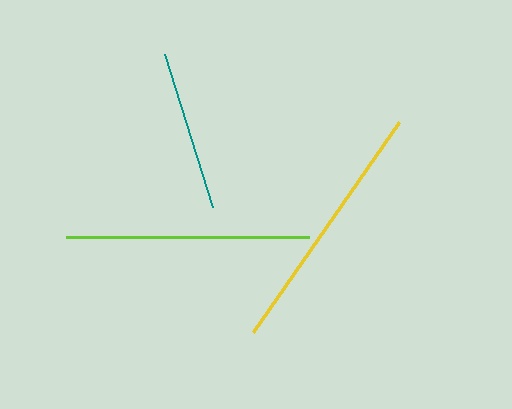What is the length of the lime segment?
The lime segment is approximately 243 pixels long.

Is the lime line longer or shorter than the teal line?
The lime line is longer than the teal line.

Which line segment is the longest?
The yellow line is the longest at approximately 256 pixels.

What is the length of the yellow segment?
The yellow segment is approximately 256 pixels long.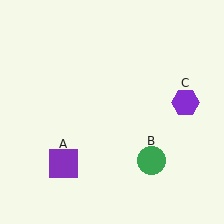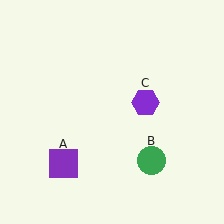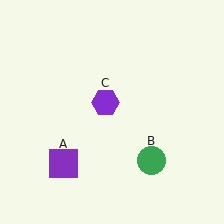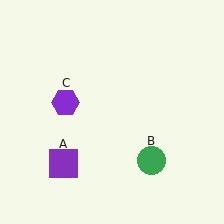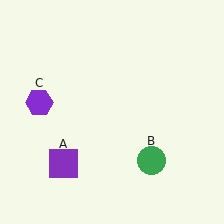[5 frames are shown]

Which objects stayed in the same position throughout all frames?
Purple square (object A) and green circle (object B) remained stationary.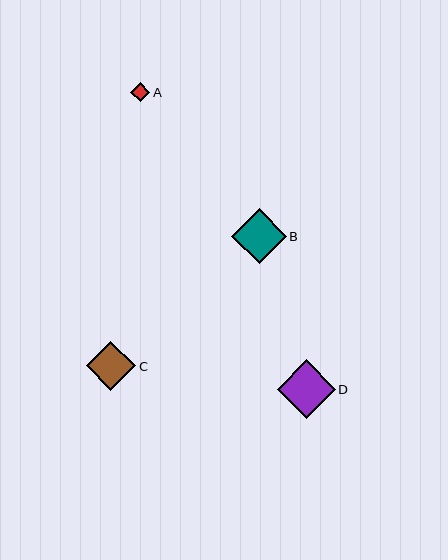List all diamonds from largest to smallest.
From largest to smallest: D, B, C, A.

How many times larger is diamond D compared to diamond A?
Diamond D is approximately 3.0 times the size of diamond A.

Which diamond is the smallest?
Diamond A is the smallest with a size of approximately 19 pixels.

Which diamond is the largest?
Diamond D is the largest with a size of approximately 58 pixels.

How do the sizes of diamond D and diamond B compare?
Diamond D and diamond B are approximately the same size.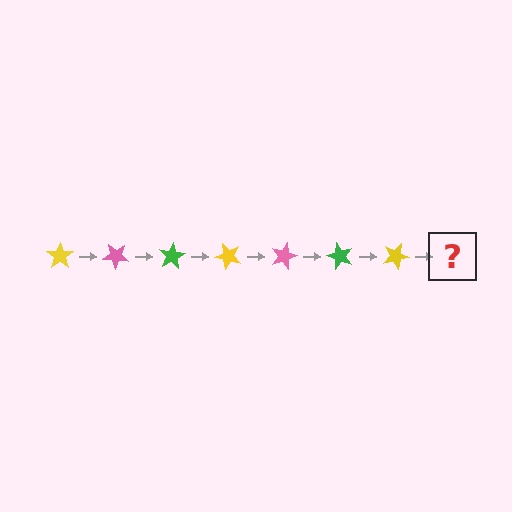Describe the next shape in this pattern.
It should be a pink star, rotated 280 degrees from the start.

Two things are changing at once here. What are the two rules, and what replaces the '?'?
The two rules are that it rotates 40 degrees each step and the color cycles through yellow, pink, and green. The '?' should be a pink star, rotated 280 degrees from the start.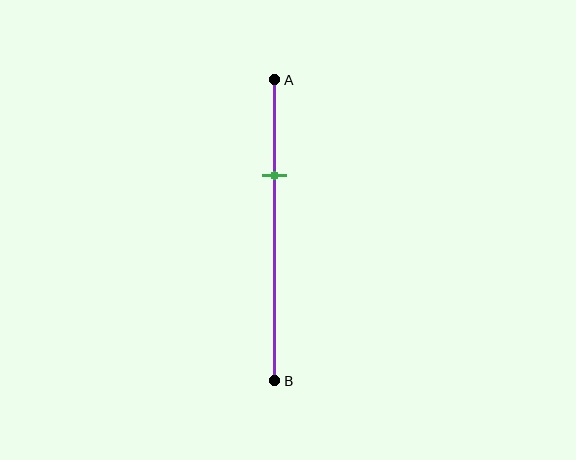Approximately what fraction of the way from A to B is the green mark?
The green mark is approximately 30% of the way from A to B.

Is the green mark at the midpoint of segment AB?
No, the mark is at about 30% from A, not at the 50% midpoint.